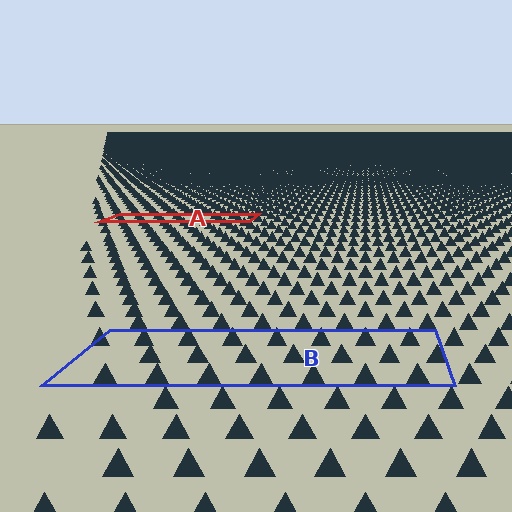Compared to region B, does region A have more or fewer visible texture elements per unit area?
Region A has more texture elements per unit area — they are packed more densely because it is farther away.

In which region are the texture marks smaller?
The texture marks are smaller in region A, because it is farther away.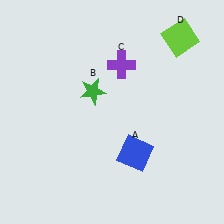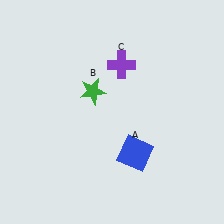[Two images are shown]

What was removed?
The lime square (D) was removed in Image 2.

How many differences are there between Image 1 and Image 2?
There is 1 difference between the two images.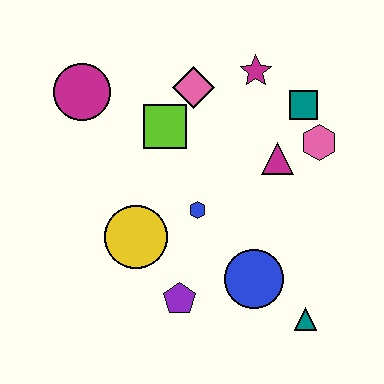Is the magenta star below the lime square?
No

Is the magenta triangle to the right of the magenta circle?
Yes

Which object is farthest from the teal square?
The purple pentagon is farthest from the teal square.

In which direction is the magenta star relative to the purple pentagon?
The magenta star is above the purple pentagon.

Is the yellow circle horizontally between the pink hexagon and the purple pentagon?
No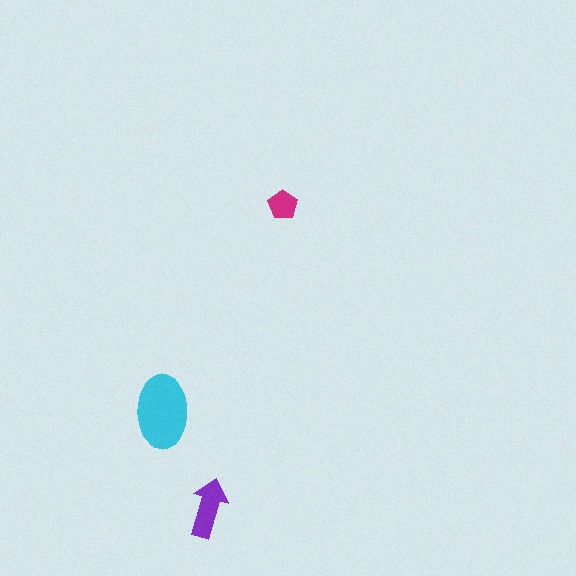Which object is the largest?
The cyan ellipse.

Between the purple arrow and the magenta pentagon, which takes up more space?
The purple arrow.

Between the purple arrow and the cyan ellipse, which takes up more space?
The cyan ellipse.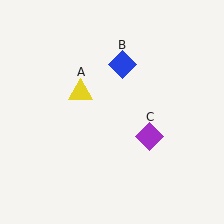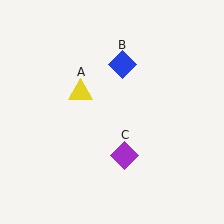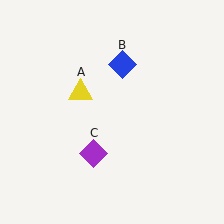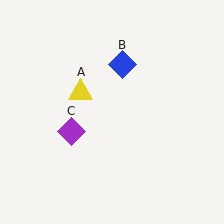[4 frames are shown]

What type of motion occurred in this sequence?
The purple diamond (object C) rotated clockwise around the center of the scene.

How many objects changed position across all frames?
1 object changed position: purple diamond (object C).